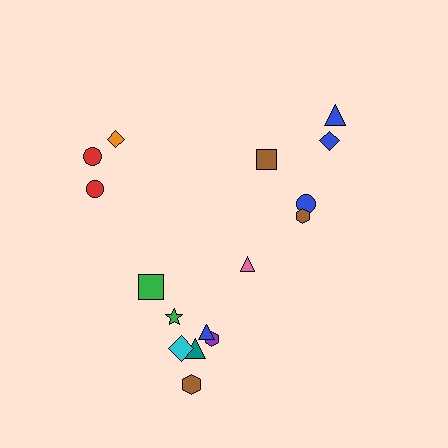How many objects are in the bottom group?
There are 8 objects.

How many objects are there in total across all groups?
There are 16 objects.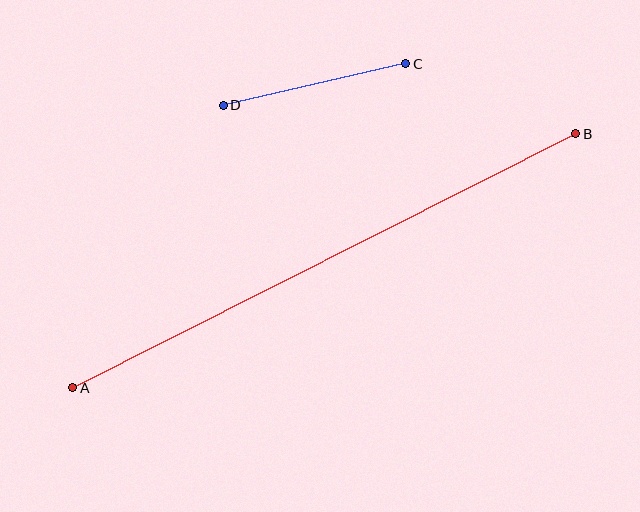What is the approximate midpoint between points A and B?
The midpoint is at approximately (324, 261) pixels.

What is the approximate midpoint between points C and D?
The midpoint is at approximately (314, 84) pixels.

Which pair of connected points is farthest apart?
Points A and B are farthest apart.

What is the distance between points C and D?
The distance is approximately 187 pixels.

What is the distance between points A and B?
The distance is approximately 564 pixels.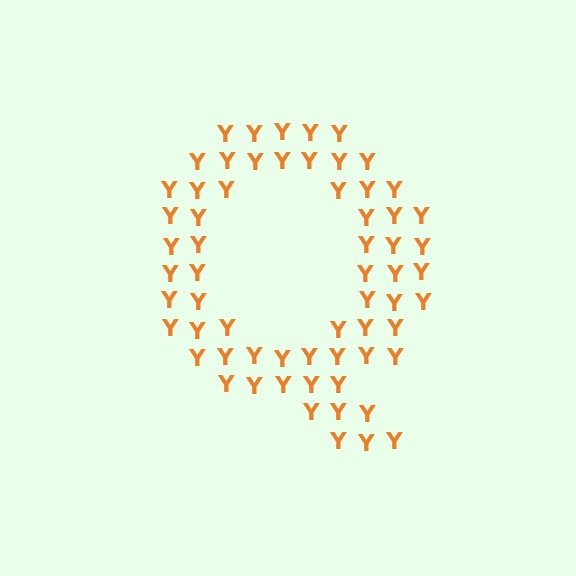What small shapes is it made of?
It is made of small letter Y's.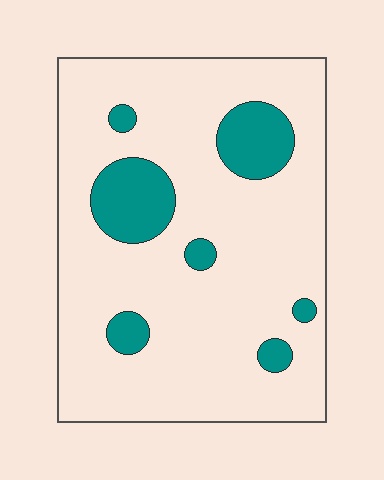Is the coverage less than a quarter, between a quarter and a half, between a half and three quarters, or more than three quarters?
Less than a quarter.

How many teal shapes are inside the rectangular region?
7.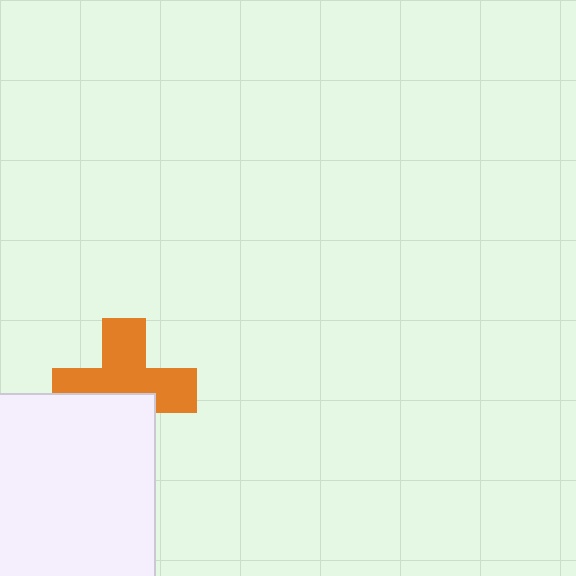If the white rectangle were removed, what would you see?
You would see the complete orange cross.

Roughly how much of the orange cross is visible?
About half of it is visible (roughly 61%).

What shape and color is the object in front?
The object in front is a white rectangle.